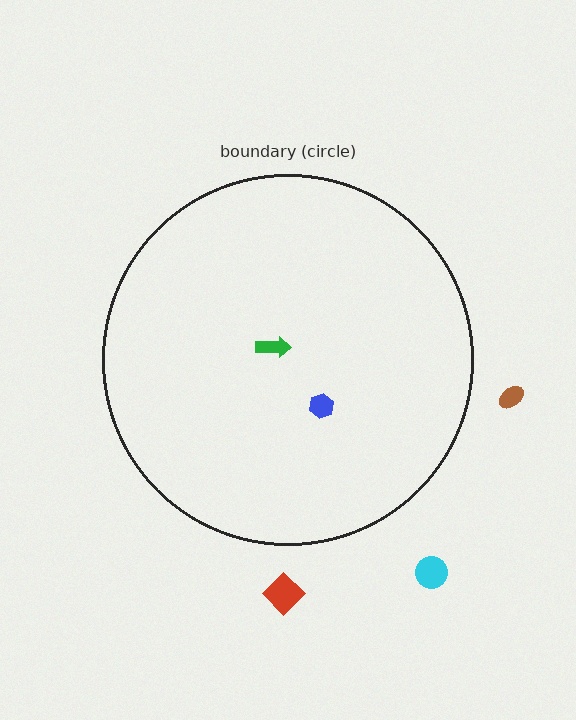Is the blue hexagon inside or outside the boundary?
Inside.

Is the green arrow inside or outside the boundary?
Inside.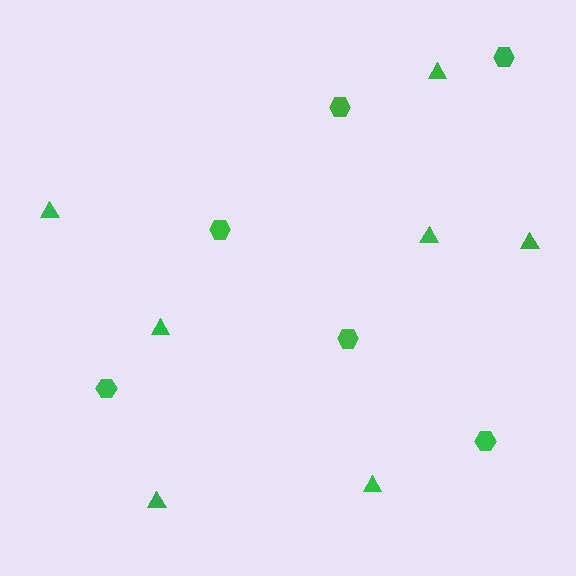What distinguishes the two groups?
There are 2 groups: one group of hexagons (6) and one group of triangles (7).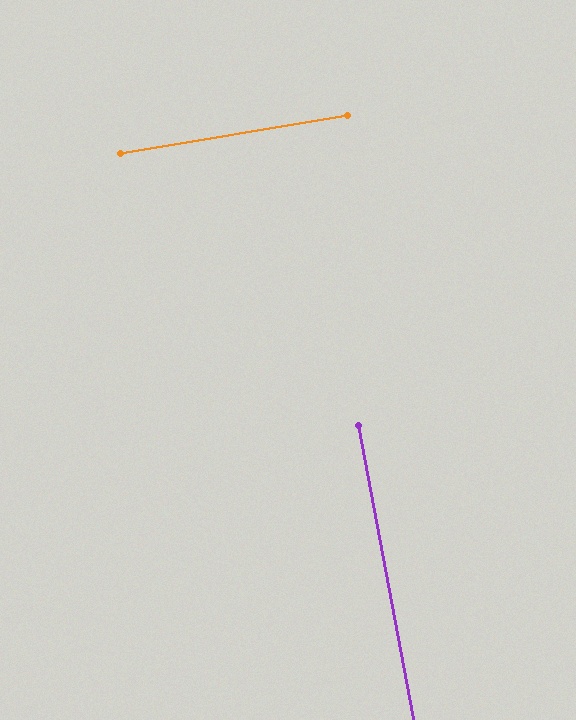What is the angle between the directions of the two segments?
Approximately 89 degrees.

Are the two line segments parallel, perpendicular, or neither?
Perpendicular — they meet at approximately 89°.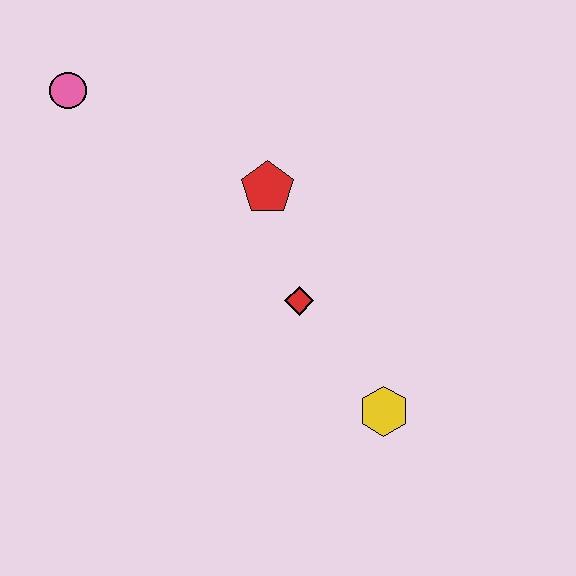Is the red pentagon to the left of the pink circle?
No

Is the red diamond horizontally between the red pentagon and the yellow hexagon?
Yes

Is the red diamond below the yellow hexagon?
No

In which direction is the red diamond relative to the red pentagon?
The red diamond is below the red pentagon.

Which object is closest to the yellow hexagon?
The red diamond is closest to the yellow hexagon.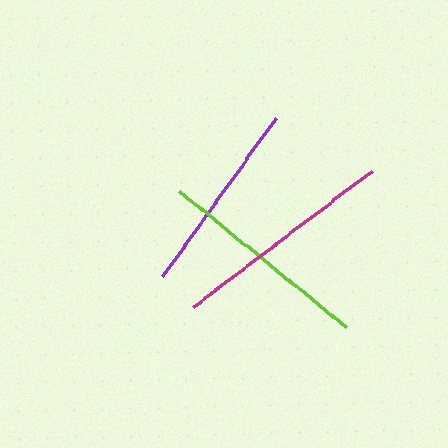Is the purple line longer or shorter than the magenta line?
The magenta line is longer than the purple line.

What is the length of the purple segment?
The purple segment is approximately 195 pixels long.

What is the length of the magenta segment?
The magenta segment is approximately 224 pixels long.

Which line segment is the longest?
The magenta line is the longest at approximately 224 pixels.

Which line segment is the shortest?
The purple line is the shortest at approximately 195 pixels.